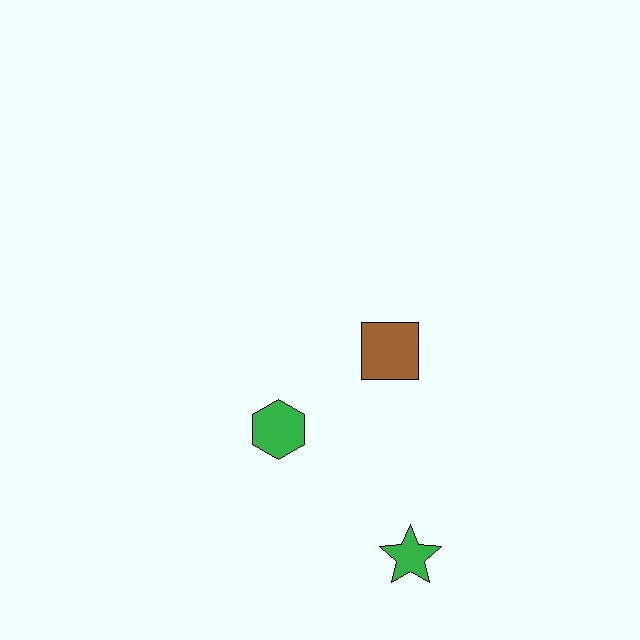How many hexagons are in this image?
There is 1 hexagon.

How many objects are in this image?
There are 3 objects.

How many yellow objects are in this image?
There are no yellow objects.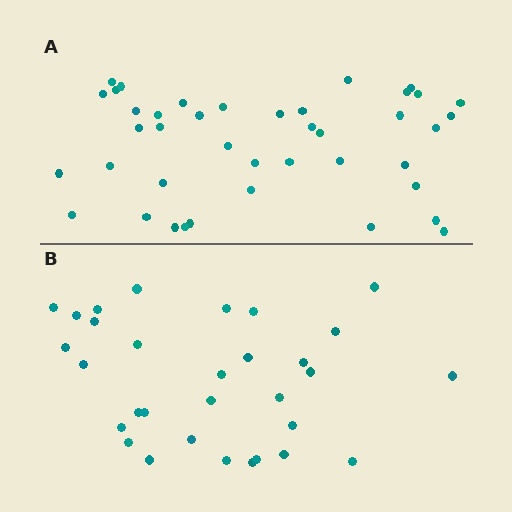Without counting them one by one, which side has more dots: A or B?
Region A (the top region) has more dots.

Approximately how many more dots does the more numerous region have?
Region A has roughly 10 or so more dots than region B.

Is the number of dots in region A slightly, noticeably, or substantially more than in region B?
Region A has noticeably more, but not dramatically so. The ratio is roughly 1.3 to 1.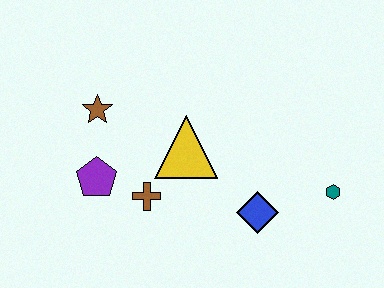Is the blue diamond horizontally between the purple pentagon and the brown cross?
No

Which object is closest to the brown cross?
The purple pentagon is closest to the brown cross.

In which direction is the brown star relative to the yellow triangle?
The brown star is to the left of the yellow triangle.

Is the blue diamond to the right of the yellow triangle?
Yes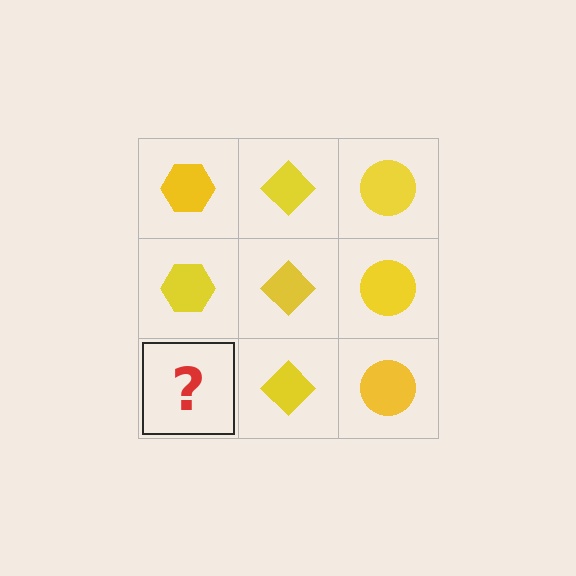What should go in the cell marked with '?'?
The missing cell should contain a yellow hexagon.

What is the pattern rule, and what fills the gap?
The rule is that each column has a consistent shape. The gap should be filled with a yellow hexagon.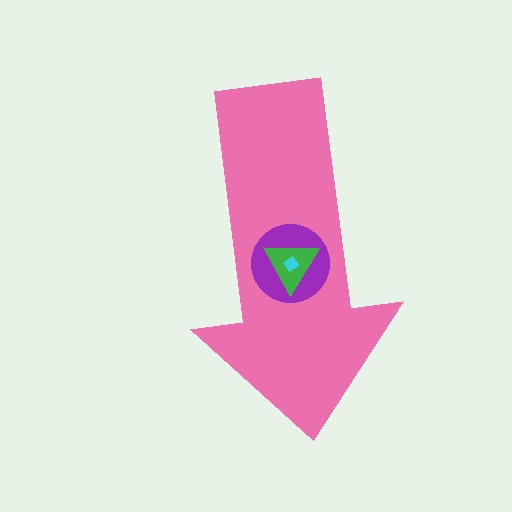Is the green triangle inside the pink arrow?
Yes.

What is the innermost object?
The cyan diamond.